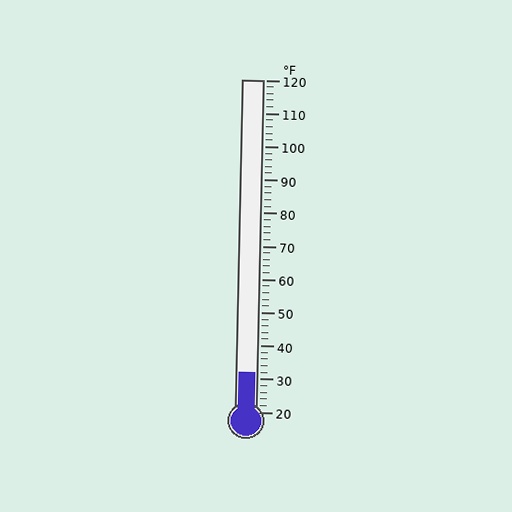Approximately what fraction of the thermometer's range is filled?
The thermometer is filled to approximately 10% of its range.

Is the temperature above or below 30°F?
The temperature is above 30°F.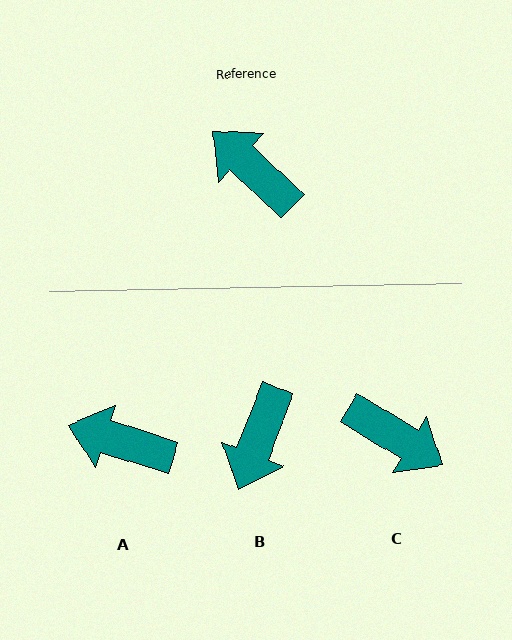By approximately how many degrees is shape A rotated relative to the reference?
Approximately 26 degrees counter-clockwise.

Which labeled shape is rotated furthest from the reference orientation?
C, about 169 degrees away.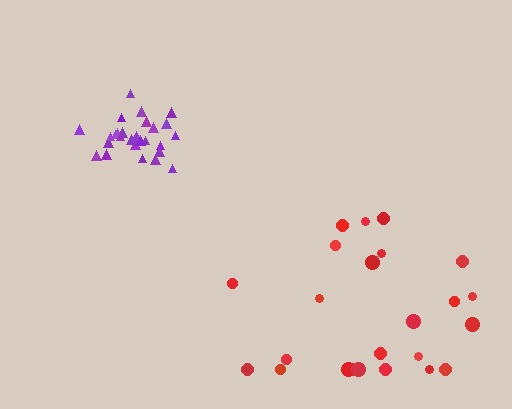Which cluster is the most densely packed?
Purple.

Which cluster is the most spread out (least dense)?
Red.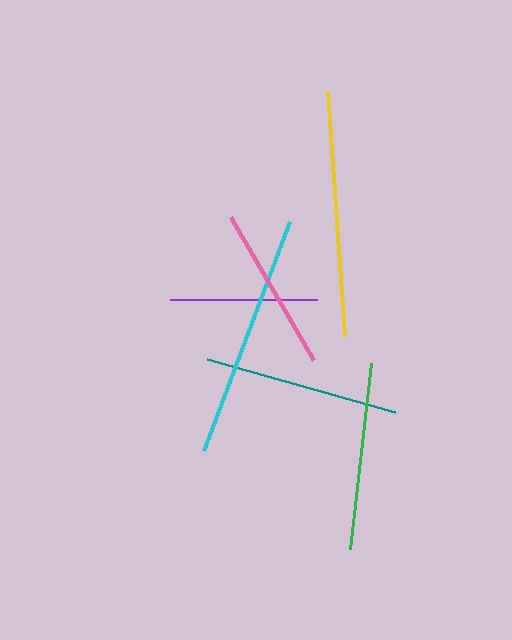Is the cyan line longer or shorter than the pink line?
The cyan line is longer than the pink line.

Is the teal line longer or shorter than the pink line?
The teal line is longer than the pink line.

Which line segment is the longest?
The yellow line is the longest at approximately 246 pixels.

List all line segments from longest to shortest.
From longest to shortest: yellow, cyan, teal, green, pink, purple.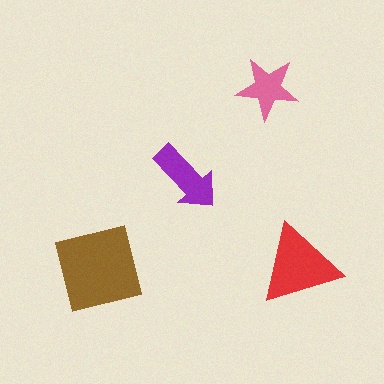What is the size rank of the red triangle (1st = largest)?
2nd.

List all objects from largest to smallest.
The brown square, the red triangle, the purple arrow, the pink star.